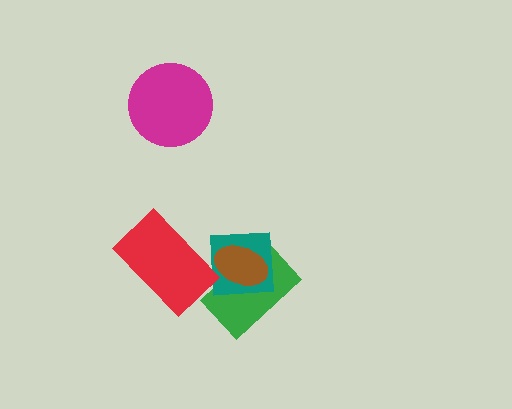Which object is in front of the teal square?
The brown ellipse is in front of the teal square.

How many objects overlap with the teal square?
2 objects overlap with the teal square.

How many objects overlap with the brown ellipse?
2 objects overlap with the brown ellipse.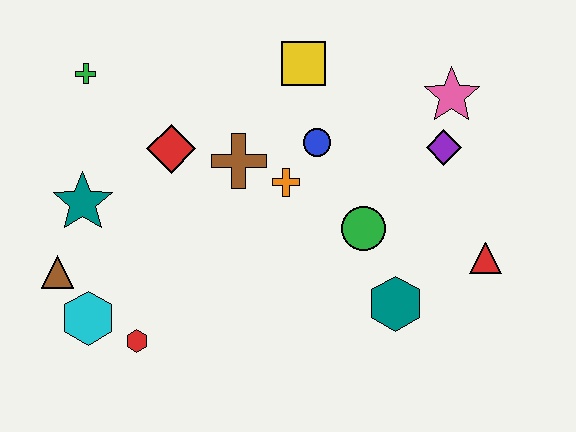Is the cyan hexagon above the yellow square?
No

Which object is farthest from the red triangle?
The green cross is farthest from the red triangle.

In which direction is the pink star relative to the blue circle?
The pink star is to the right of the blue circle.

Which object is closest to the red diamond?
The brown cross is closest to the red diamond.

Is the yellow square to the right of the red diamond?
Yes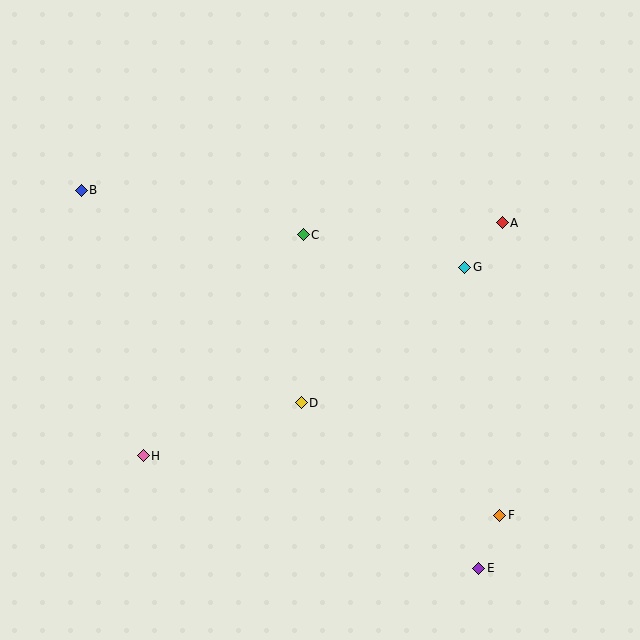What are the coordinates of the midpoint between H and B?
The midpoint between H and B is at (112, 323).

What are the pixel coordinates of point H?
Point H is at (143, 456).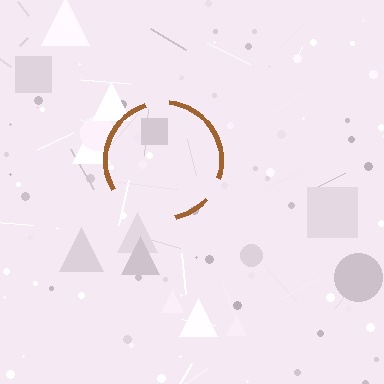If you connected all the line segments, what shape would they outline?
They would outline a circle.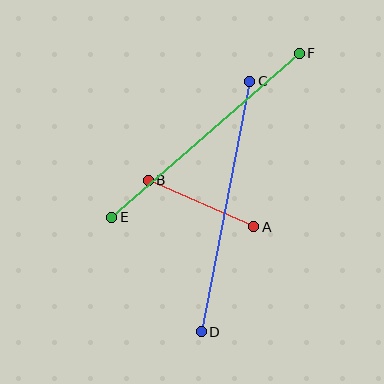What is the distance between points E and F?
The distance is approximately 249 pixels.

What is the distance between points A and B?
The distance is approximately 115 pixels.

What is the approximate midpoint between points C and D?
The midpoint is at approximately (226, 206) pixels.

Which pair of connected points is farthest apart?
Points C and D are farthest apart.